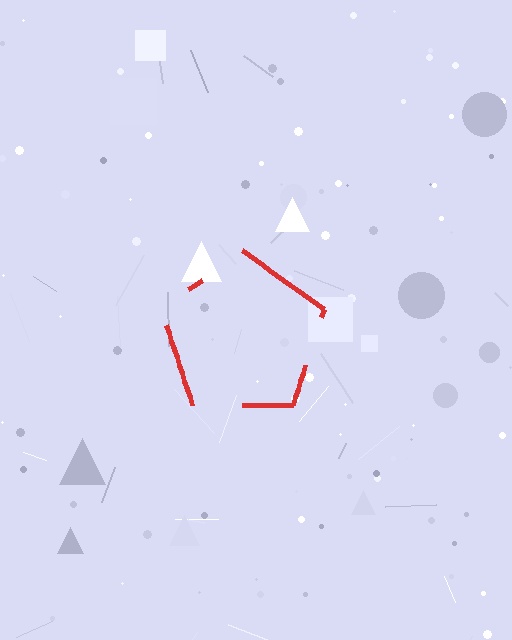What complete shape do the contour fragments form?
The contour fragments form a pentagon.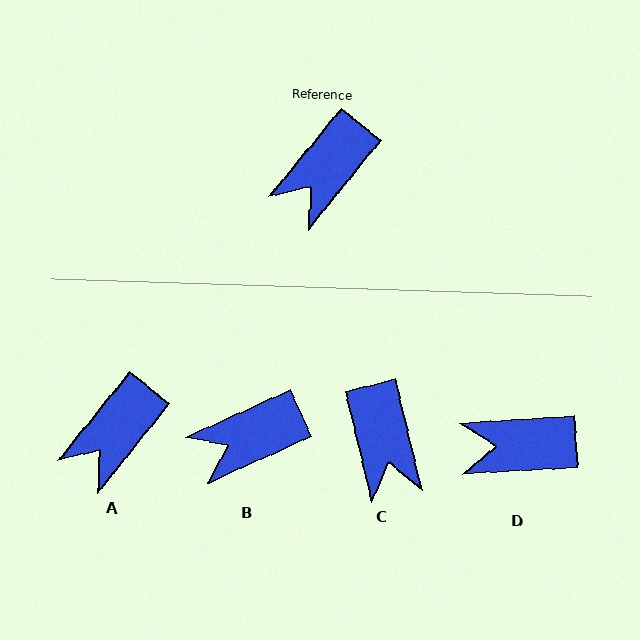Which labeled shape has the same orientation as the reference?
A.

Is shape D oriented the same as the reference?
No, it is off by about 47 degrees.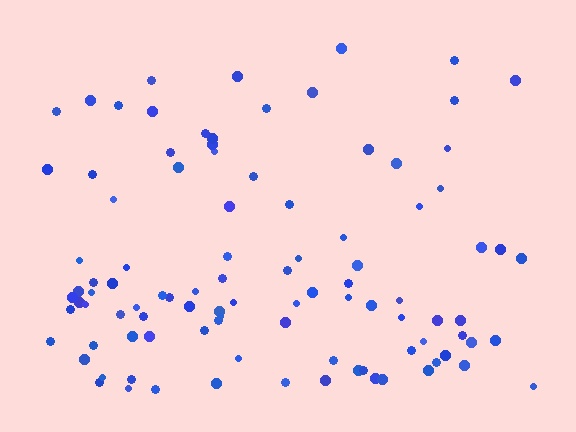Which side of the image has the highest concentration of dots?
The bottom.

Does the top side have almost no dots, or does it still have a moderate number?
Still a moderate number, just noticeably fewer than the bottom.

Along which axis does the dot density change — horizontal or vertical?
Vertical.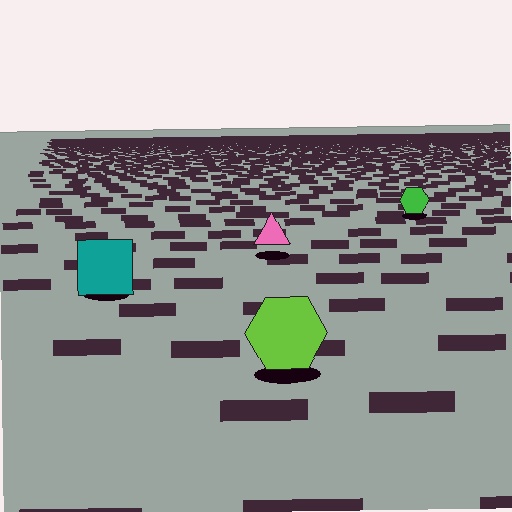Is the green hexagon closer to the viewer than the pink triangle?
No. The pink triangle is closer — you can tell from the texture gradient: the ground texture is coarser near it.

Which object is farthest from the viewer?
The green hexagon is farthest from the viewer. It appears smaller and the ground texture around it is denser.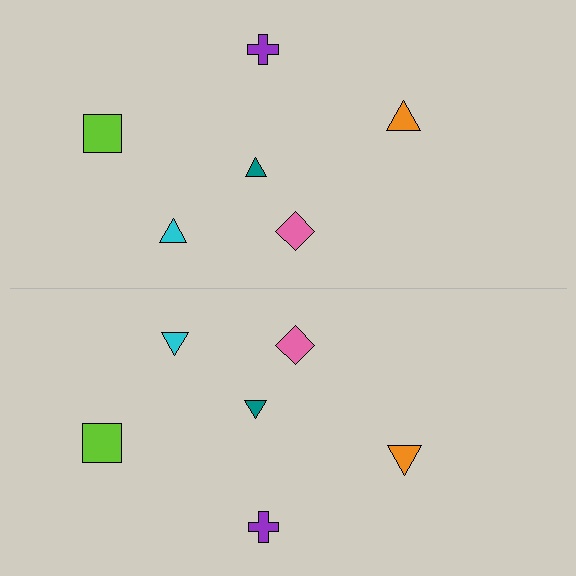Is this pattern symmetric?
Yes, this pattern has bilateral (reflection) symmetry.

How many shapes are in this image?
There are 12 shapes in this image.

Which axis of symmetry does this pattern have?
The pattern has a horizontal axis of symmetry running through the center of the image.